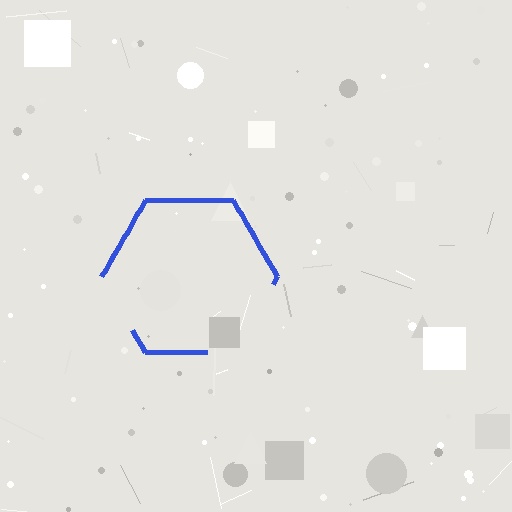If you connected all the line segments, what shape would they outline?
They would outline a hexagon.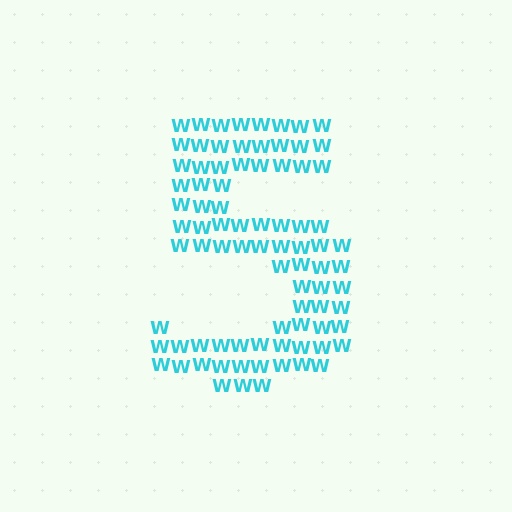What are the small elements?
The small elements are letter W's.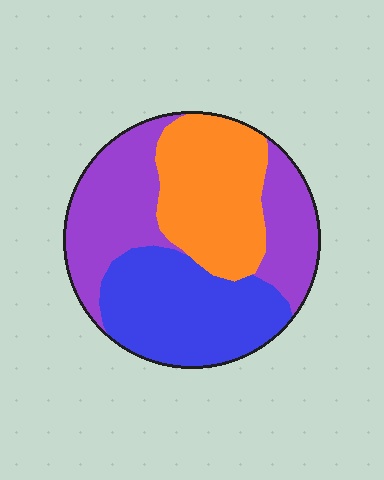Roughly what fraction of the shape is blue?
Blue takes up about one third (1/3) of the shape.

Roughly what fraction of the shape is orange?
Orange covers 30% of the shape.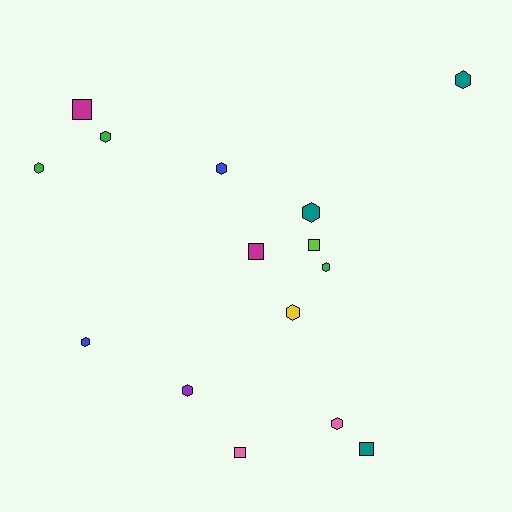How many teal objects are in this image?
There are 3 teal objects.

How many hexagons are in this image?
There are 10 hexagons.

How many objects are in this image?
There are 15 objects.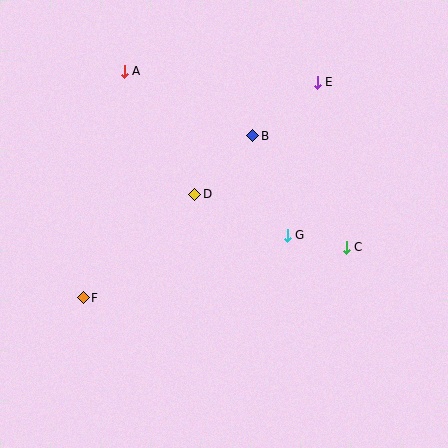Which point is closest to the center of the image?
Point D at (195, 194) is closest to the center.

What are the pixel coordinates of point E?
Point E is at (317, 82).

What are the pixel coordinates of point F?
Point F is at (83, 298).